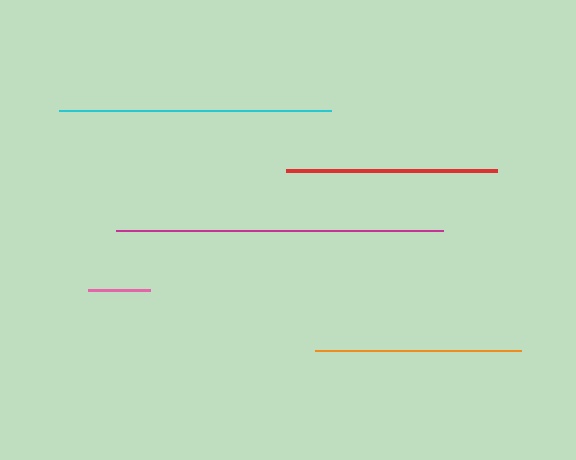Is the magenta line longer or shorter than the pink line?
The magenta line is longer than the pink line.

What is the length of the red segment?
The red segment is approximately 211 pixels long.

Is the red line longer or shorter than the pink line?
The red line is longer than the pink line.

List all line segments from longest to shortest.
From longest to shortest: magenta, cyan, red, orange, pink.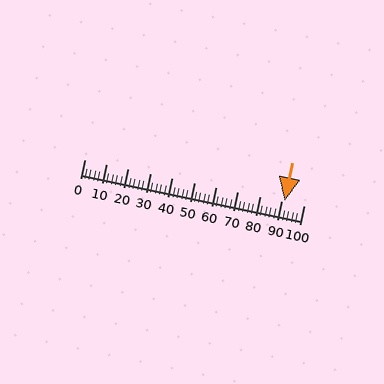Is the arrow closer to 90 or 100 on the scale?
The arrow is closer to 90.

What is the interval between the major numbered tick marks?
The major tick marks are spaced 10 units apart.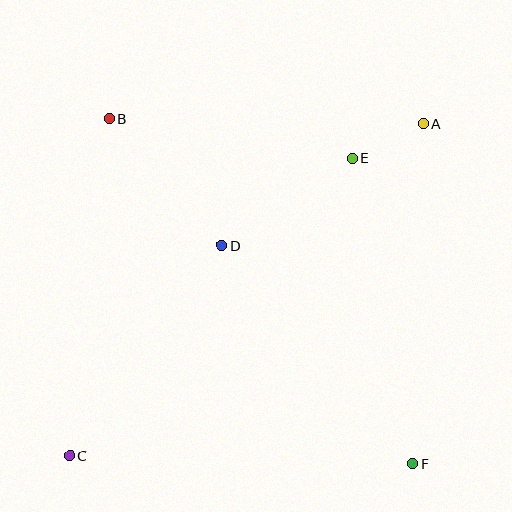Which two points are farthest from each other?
Points A and C are farthest from each other.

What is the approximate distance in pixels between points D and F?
The distance between D and F is approximately 291 pixels.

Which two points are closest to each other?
Points A and E are closest to each other.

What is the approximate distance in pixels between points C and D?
The distance between C and D is approximately 259 pixels.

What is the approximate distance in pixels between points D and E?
The distance between D and E is approximately 157 pixels.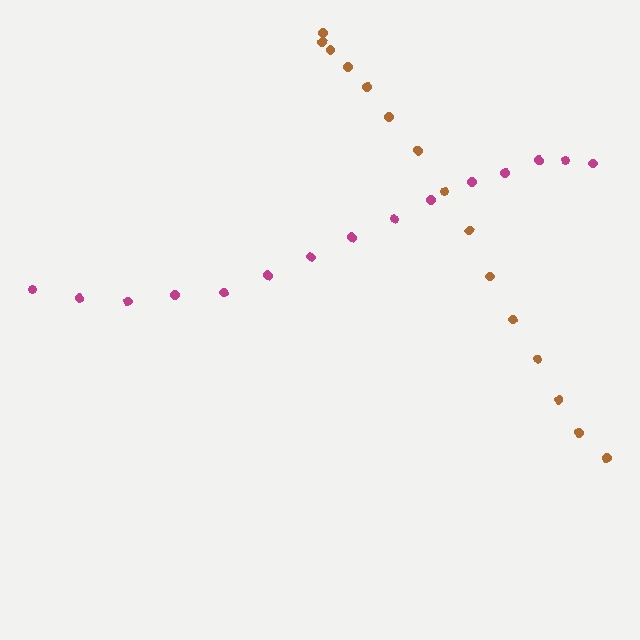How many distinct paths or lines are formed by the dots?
There are 2 distinct paths.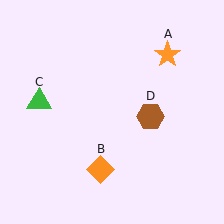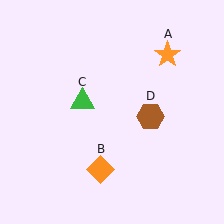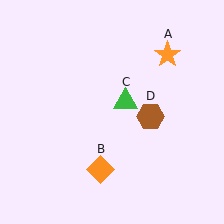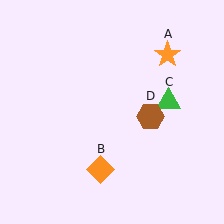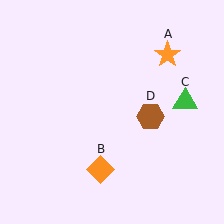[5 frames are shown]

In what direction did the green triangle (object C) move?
The green triangle (object C) moved right.